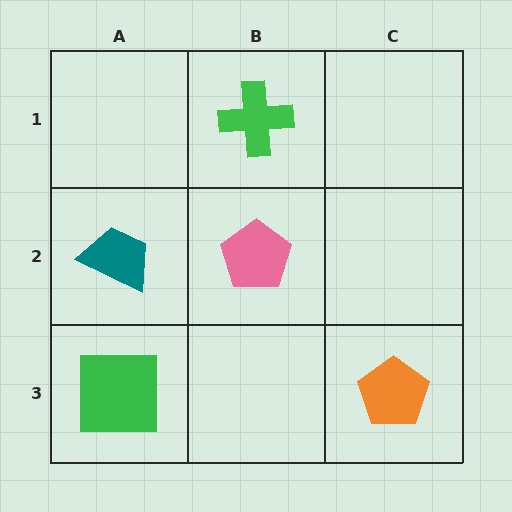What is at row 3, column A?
A green square.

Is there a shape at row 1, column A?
No, that cell is empty.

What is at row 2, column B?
A pink pentagon.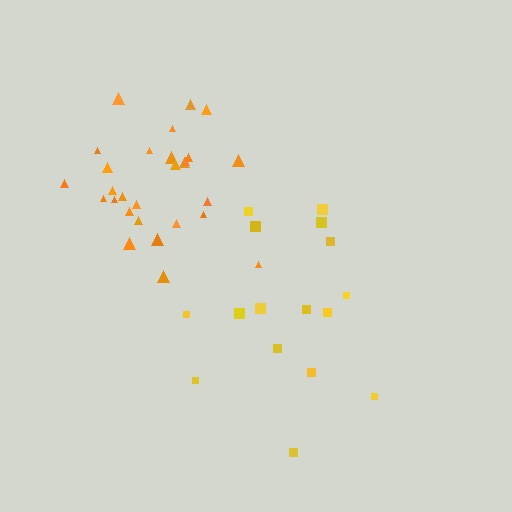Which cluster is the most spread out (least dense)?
Yellow.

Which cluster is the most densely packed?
Orange.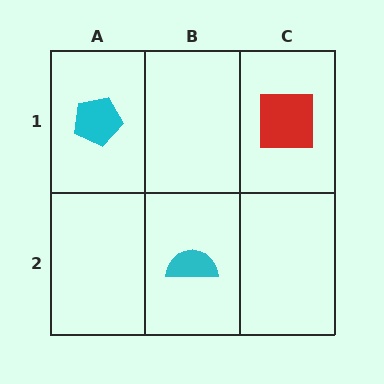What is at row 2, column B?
A cyan semicircle.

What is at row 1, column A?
A cyan pentagon.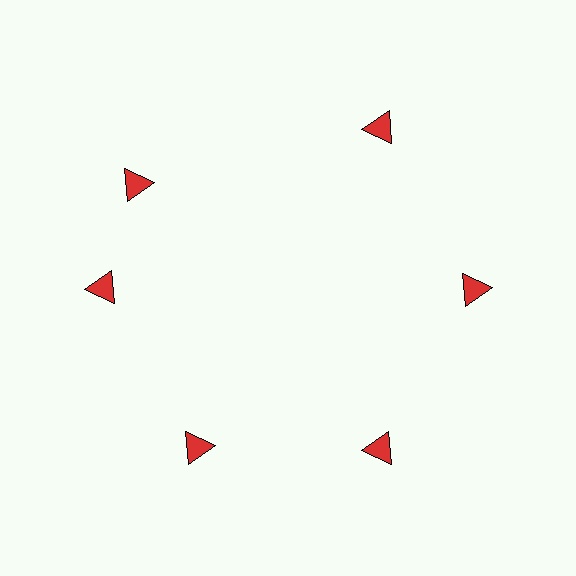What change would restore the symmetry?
The symmetry would be restored by rotating it back into even spacing with its neighbors so that all 6 triangles sit at equal angles and equal distance from the center.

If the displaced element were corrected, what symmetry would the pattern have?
It would have 6-fold rotational symmetry — the pattern would map onto itself every 60 degrees.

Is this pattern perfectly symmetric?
No. The 6 red triangles are arranged in a ring, but one element near the 11 o'clock position is rotated out of alignment along the ring, breaking the 6-fold rotational symmetry.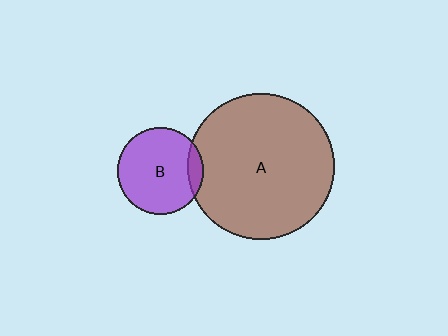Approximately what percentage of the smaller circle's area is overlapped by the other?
Approximately 10%.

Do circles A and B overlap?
Yes.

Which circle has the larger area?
Circle A (brown).